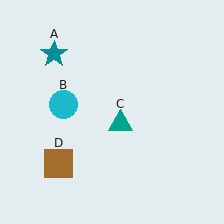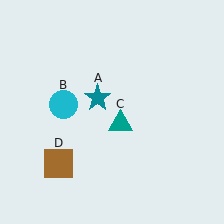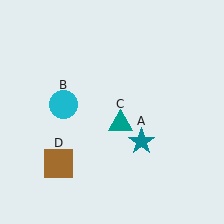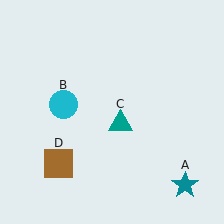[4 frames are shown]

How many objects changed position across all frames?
1 object changed position: teal star (object A).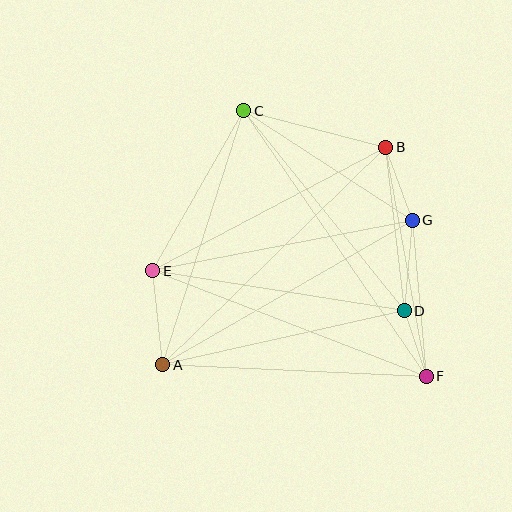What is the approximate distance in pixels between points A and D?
The distance between A and D is approximately 248 pixels.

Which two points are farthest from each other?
Points C and F are farthest from each other.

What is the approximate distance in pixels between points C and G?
The distance between C and G is approximately 201 pixels.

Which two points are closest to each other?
Points D and F are closest to each other.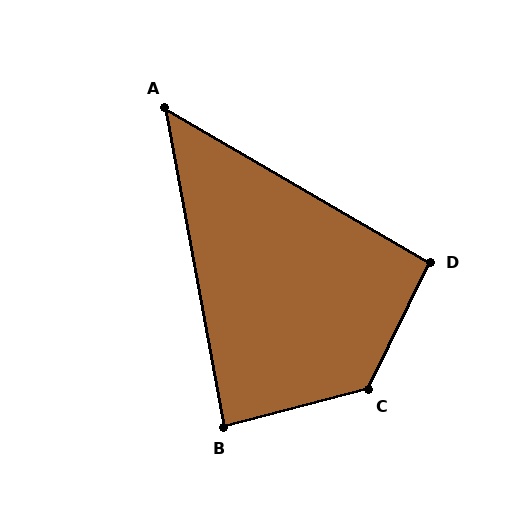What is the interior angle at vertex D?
Approximately 94 degrees (approximately right).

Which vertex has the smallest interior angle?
A, at approximately 49 degrees.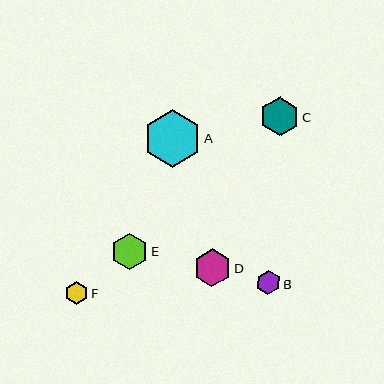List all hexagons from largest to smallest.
From largest to smallest: A, C, D, E, B, F.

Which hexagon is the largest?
Hexagon A is the largest with a size of approximately 58 pixels.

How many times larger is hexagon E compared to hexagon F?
Hexagon E is approximately 1.6 times the size of hexagon F.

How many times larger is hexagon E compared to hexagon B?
Hexagon E is approximately 1.5 times the size of hexagon B.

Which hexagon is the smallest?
Hexagon F is the smallest with a size of approximately 23 pixels.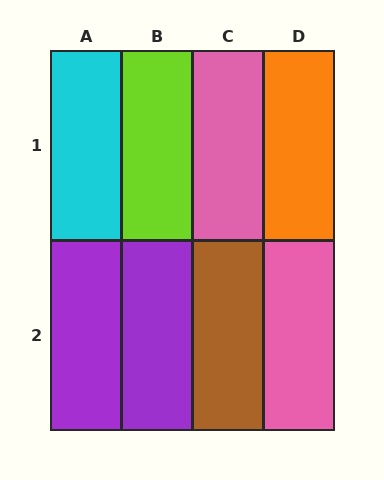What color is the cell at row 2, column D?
Pink.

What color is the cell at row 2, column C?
Brown.